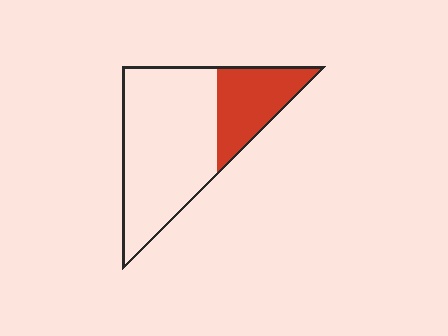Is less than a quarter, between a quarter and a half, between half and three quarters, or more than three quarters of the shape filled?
Between a quarter and a half.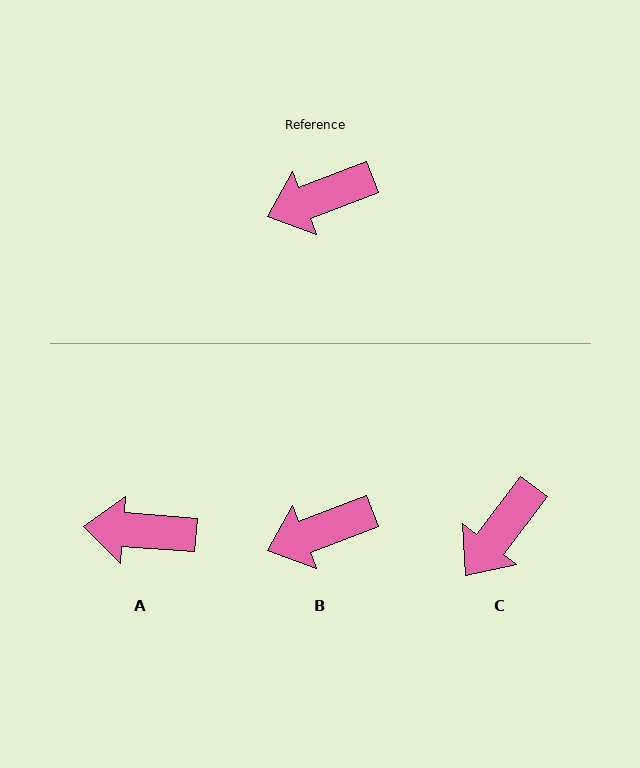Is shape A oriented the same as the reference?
No, it is off by about 25 degrees.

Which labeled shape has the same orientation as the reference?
B.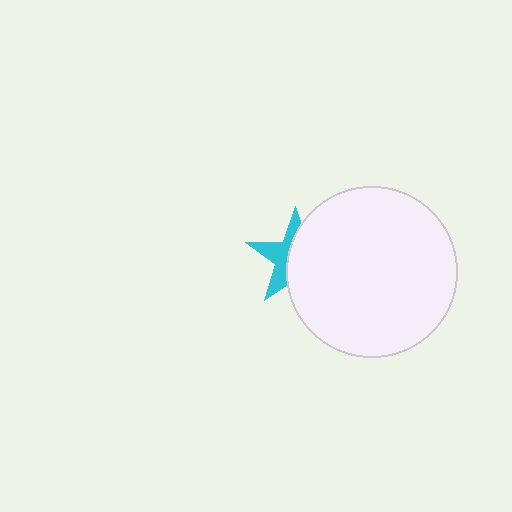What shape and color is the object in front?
The object in front is a white circle.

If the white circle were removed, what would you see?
You would see the complete cyan star.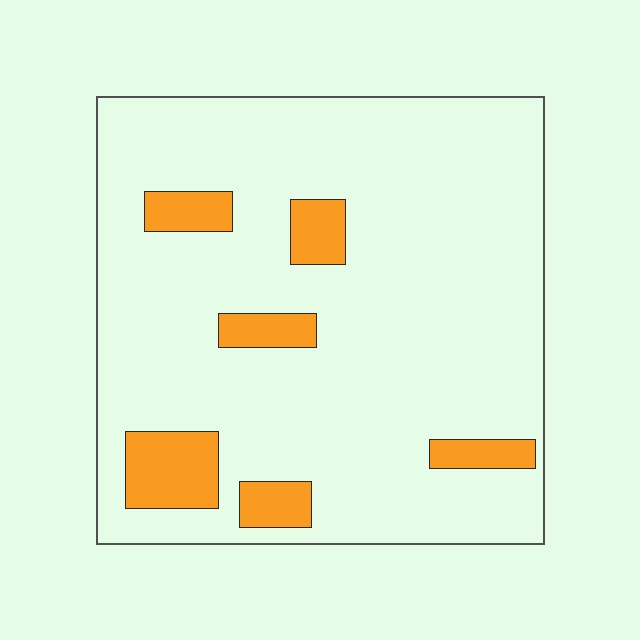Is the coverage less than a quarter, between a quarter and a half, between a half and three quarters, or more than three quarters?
Less than a quarter.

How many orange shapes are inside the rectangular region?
6.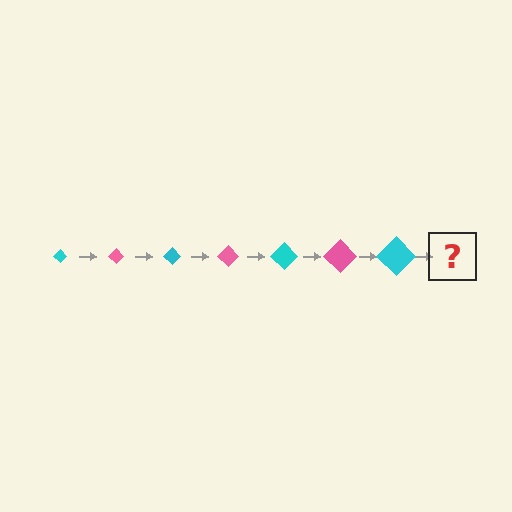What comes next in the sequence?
The next element should be a pink diamond, larger than the previous one.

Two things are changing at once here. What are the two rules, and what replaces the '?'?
The two rules are that the diamond grows larger each step and the color cycles through cyan and pink. The '?' should be a pink diamond, larger than the previous one.